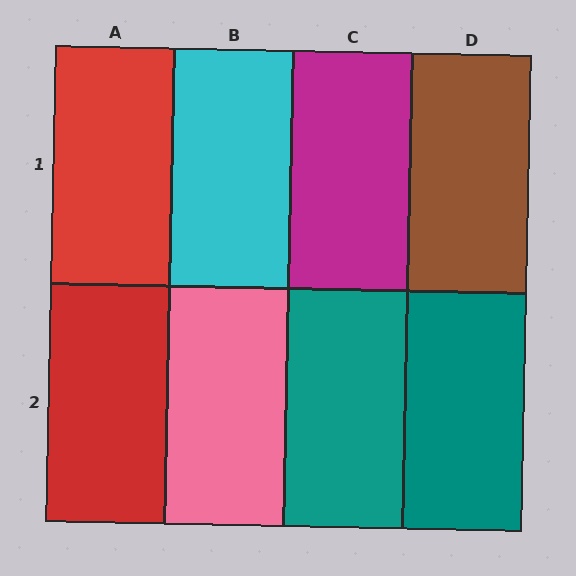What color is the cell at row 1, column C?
Magenta.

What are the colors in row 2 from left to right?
Red, pink, teal, teal.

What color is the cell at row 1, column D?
Brown.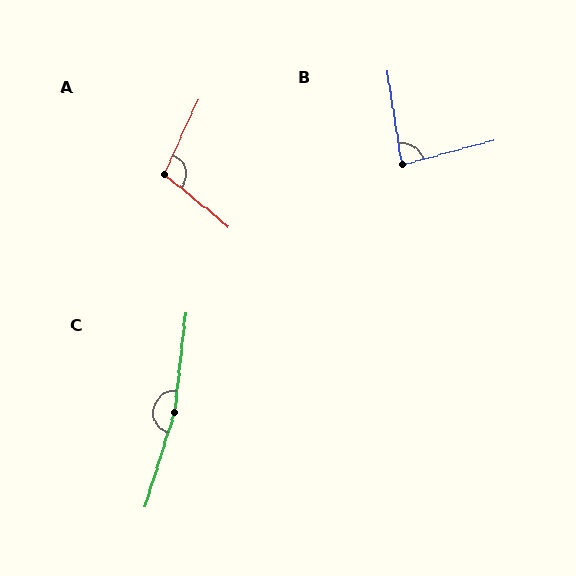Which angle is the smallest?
B, at approximately 84 degrees.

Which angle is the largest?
C, at approximately 170 degrees.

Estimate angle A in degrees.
Approximately 105 degrees.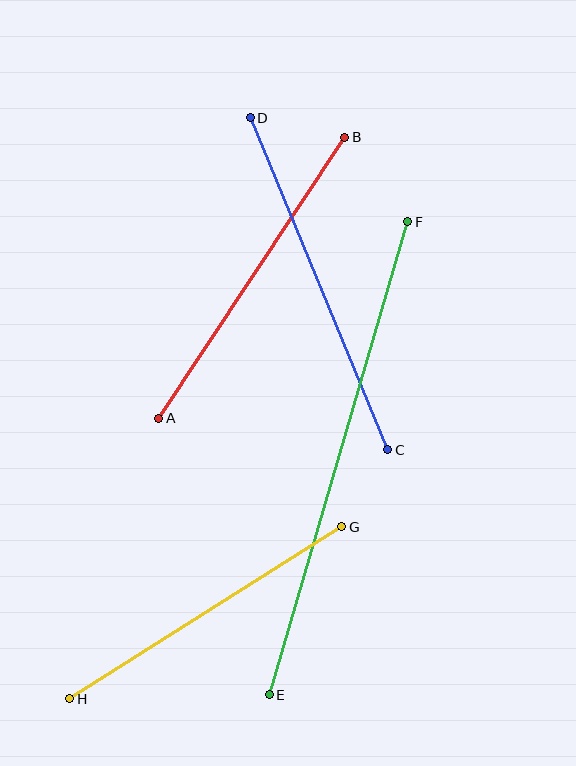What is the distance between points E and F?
The distance is approximately 493 pixels.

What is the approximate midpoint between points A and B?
The midpoint is at approximately (252, 278) pixels.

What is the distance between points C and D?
The distance is approximately 359 pixels.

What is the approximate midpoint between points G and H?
The midpoint is at approximately (206, 613) pixels.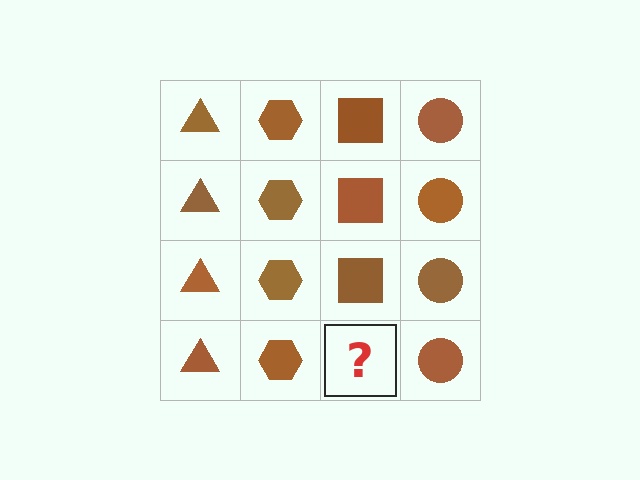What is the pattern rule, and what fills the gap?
The rule is that each column has a consistent shape. The gap should be filled with a brown square.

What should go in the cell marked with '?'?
The missing cell should contain a brown square.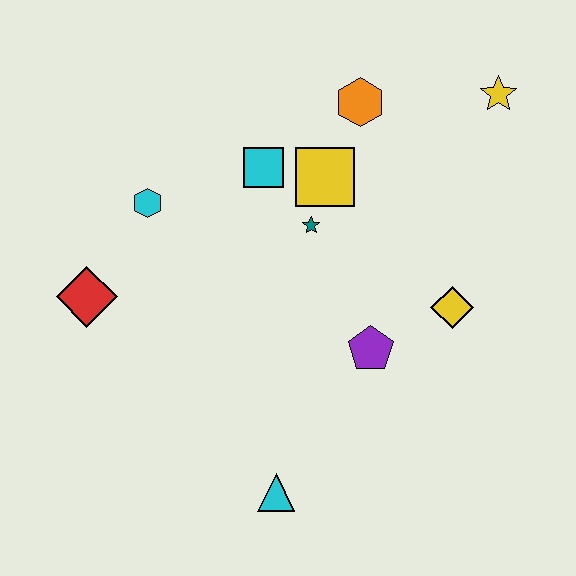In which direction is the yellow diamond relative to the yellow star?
The yellow diamond is below the yellow star.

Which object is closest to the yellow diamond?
The purple pentagon is closest to the yellow diamond.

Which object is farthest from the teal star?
The cyan triangle is farthest from the teal star.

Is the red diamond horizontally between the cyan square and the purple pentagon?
No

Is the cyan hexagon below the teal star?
No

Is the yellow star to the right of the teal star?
Yes